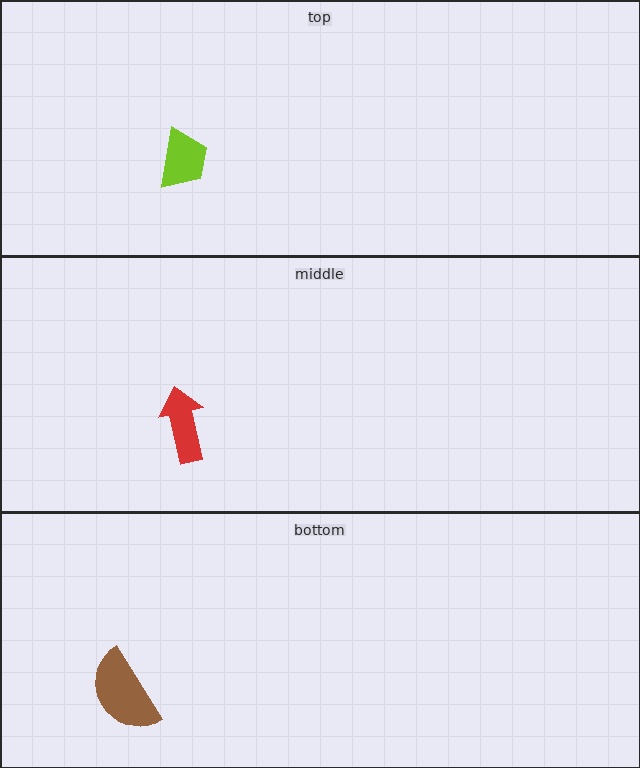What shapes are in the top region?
The lime trapezoid.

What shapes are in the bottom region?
The brown semicircle.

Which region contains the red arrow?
The middle region.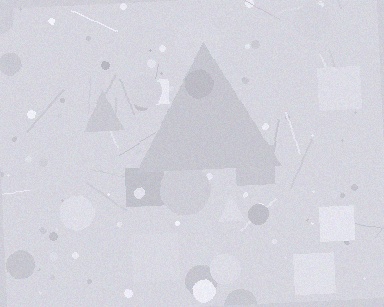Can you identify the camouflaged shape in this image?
The camouflaged shape is a triangle.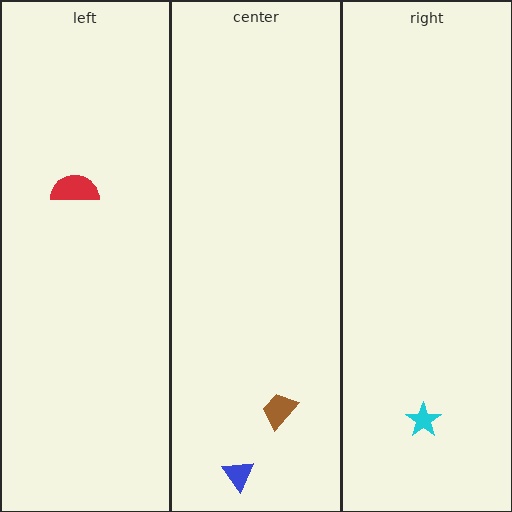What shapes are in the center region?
The blue triangle, the brown trapezoid.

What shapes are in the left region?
The red semicircle.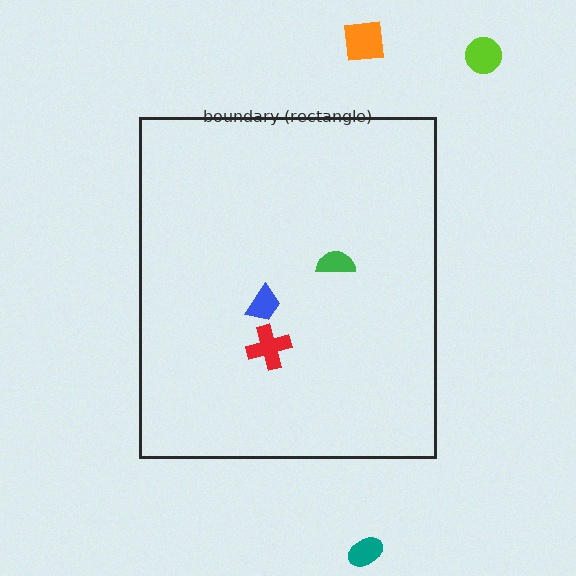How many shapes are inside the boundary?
3 inside, 3 outside.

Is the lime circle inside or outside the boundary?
Outside.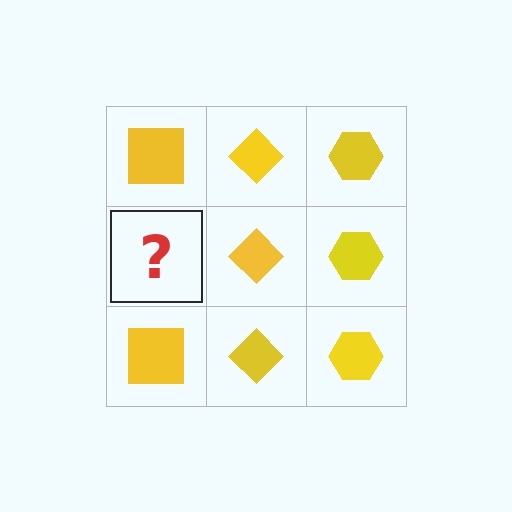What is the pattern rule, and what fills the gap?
The rule is that each column has a consistent shape. The gap should be filled with a yellow square.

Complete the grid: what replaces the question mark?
The question mark should be replaced with a yellow square.